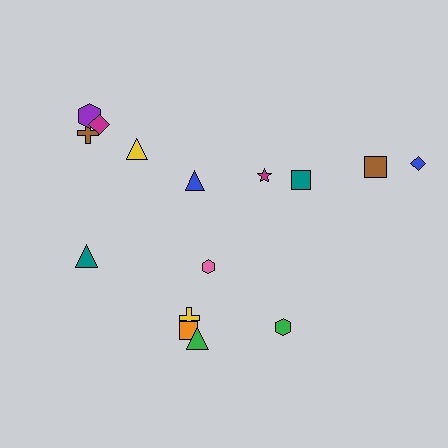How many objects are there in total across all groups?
There are 15 objects.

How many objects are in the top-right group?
There are 4 objects.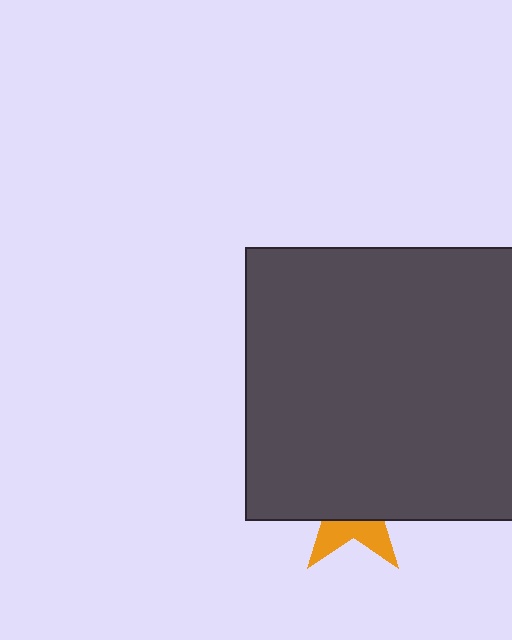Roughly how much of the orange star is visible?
A small part of it is visible (roughly 31%).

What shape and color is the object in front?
The object in front is a dark gray square.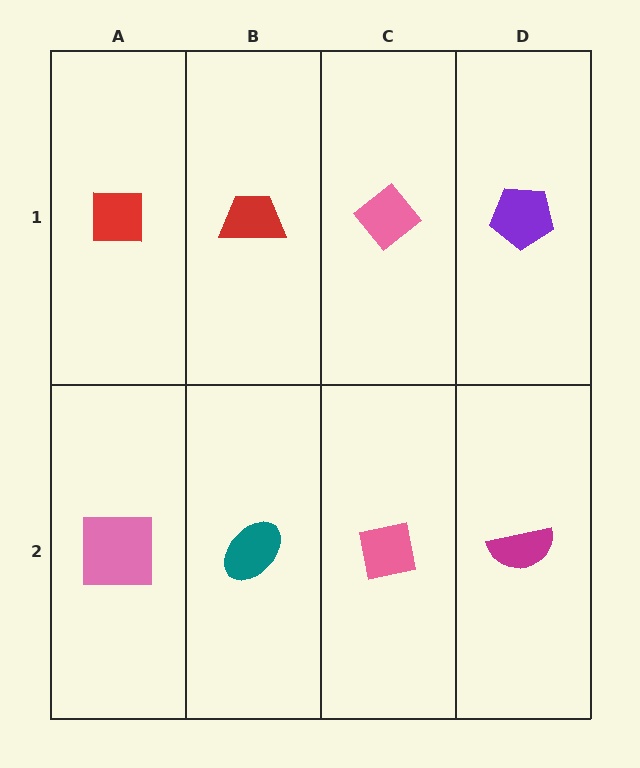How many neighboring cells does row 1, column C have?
3.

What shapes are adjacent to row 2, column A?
A red square (row 1, column A), a teal ellipse (row 2, column B).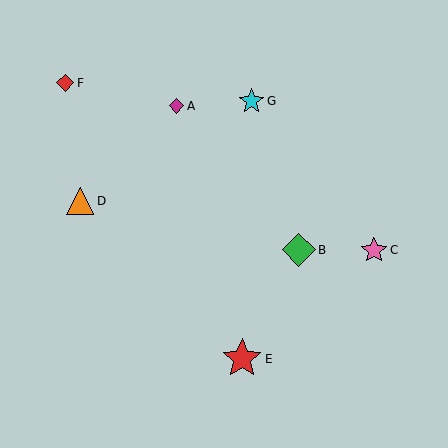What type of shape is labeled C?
Shape C is a pink star.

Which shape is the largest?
The red star (labeled E) is the largest.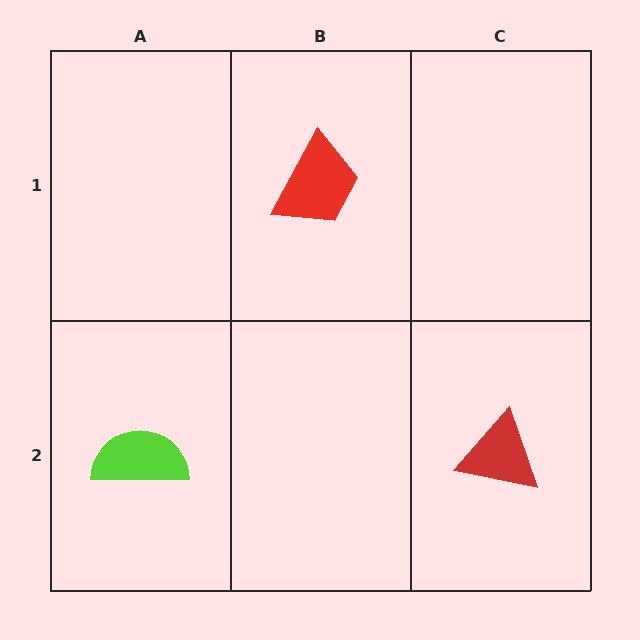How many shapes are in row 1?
1 shape.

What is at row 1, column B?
A red trapezoid.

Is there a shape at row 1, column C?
No, that cell is empty.